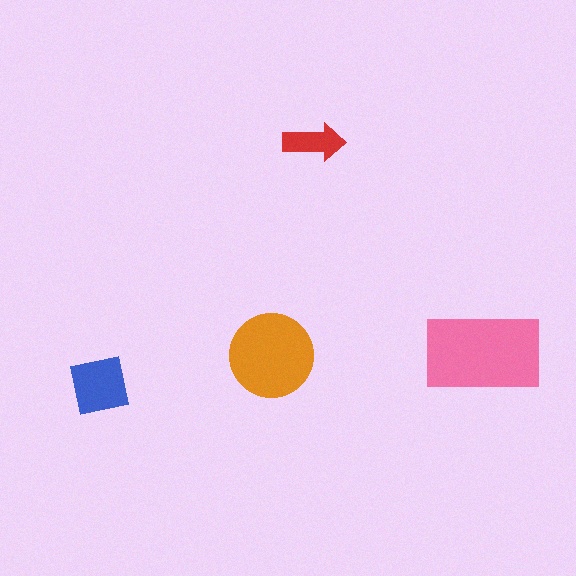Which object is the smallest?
The red arrow.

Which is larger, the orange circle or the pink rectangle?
The pink rectangle.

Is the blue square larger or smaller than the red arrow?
Larger.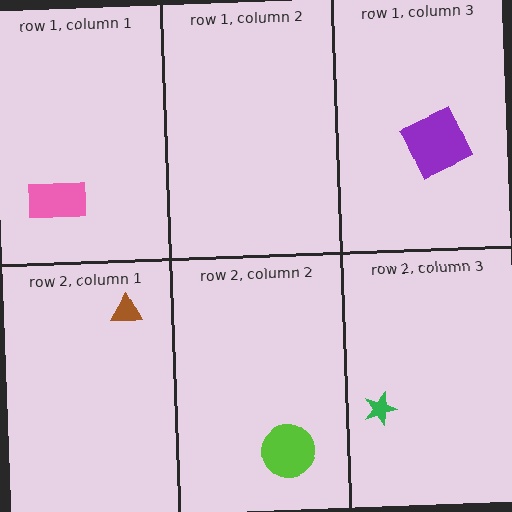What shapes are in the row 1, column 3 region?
The purple square.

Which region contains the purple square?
The row 1, column 3 region.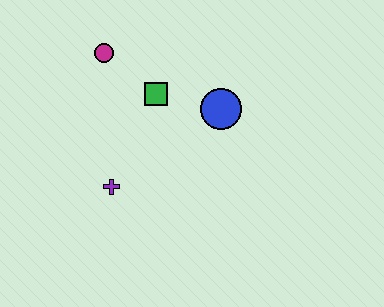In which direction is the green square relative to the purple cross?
The green square is above the purple cross.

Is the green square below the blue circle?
No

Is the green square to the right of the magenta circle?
Yes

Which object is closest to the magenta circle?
The green square is closest to the magenta circle.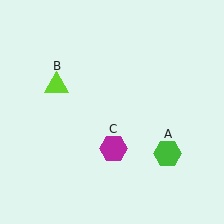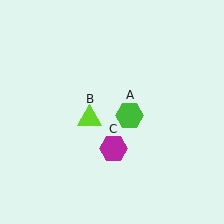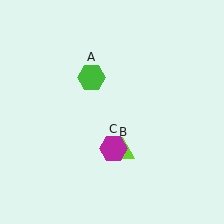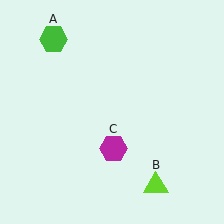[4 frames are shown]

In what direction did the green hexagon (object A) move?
The green hexagon (object A) moved up and to the left.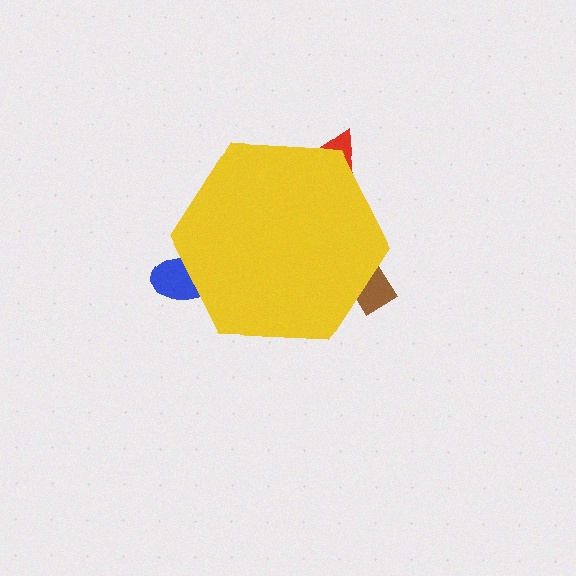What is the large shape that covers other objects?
A yellow hexagon.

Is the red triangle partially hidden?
Yes, the red triangle is partially hidden behind the yellow hexagon.